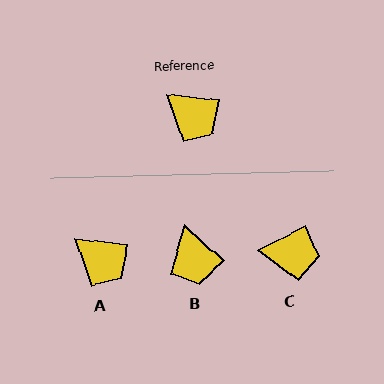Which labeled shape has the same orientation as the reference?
A.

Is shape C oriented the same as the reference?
No, it is off by about 34 degrees.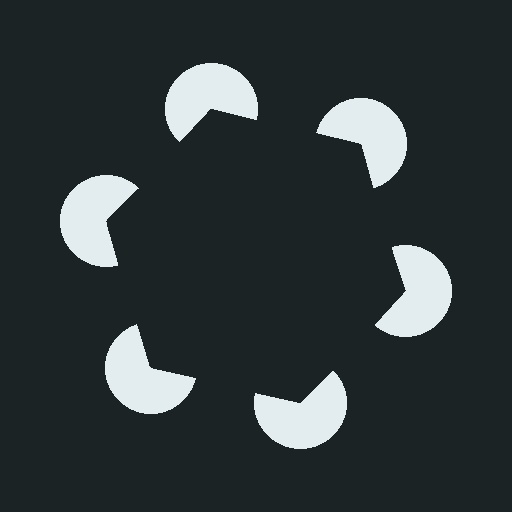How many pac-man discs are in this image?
There are 6 — one at each vertex of the illusory hexagon.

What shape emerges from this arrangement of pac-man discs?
An illusory hexagon — its edges are inferred from the aligned wedge cuts in the pac-man discs, not physically drawn.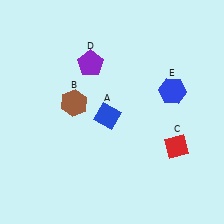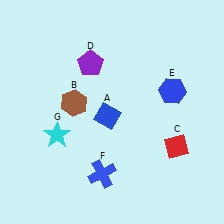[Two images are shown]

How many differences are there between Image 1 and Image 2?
There are 2 differences between the two images.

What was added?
A blue cross (F), a cyan star (G) were added in Image 2.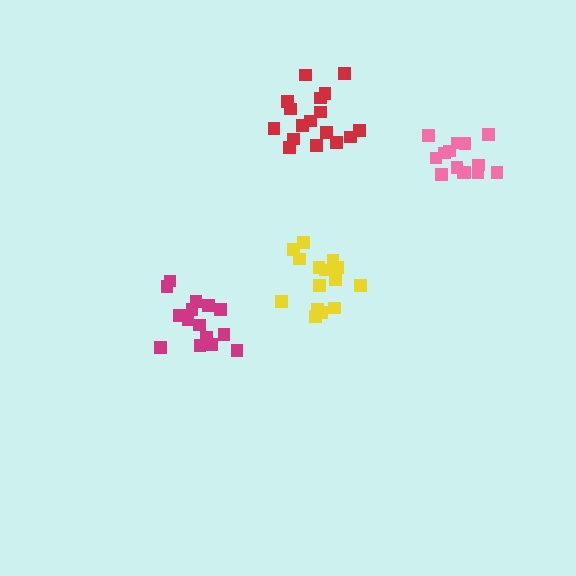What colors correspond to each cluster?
The clusters are colored: red, magenta, yellow, pink.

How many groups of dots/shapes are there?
There are 4 groups.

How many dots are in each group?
Group 1: 18 dots, Group 2: 15 dots, Group 3: 15 dots, Group 4: 14 dots (62 total).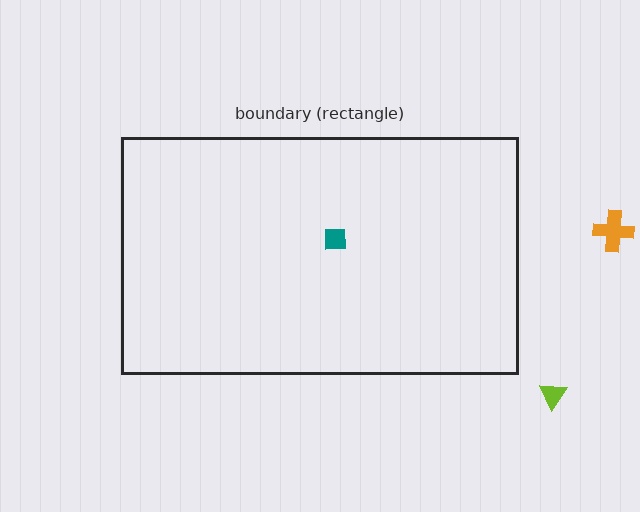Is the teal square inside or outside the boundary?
Inside.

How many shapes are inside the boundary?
1 inside, 2 outside.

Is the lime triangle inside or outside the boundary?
Outside.